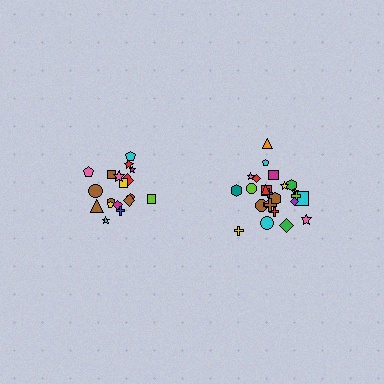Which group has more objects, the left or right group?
The right group.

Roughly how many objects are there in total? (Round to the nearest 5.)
Roughly 45 objects in total.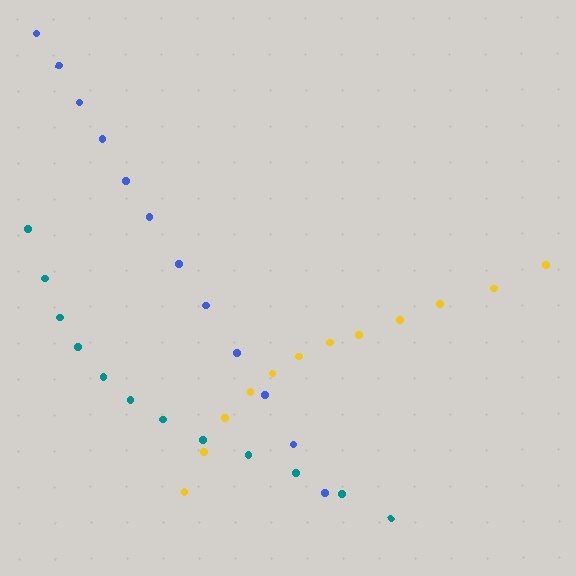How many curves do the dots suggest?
There are 3 distinct paths.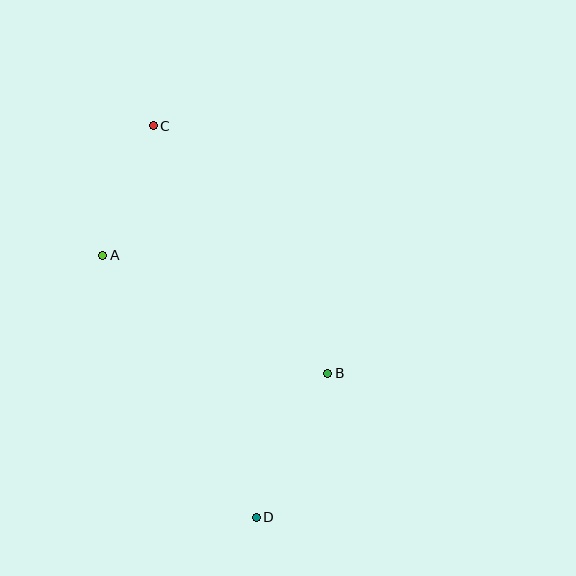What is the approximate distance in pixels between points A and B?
The distance between A and B is approximately 254 pixels.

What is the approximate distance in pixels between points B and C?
The distance between B and C is approximately 303 pixels.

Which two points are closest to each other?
Points A and C are closest to each other.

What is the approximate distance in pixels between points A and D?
The distance between A and D is approximately 304 pixels.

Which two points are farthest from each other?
Points C and D are farthest from each other.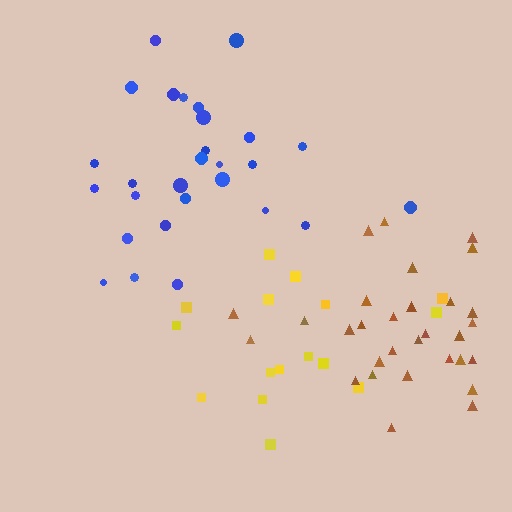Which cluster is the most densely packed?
Brown.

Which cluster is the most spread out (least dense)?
Yellow.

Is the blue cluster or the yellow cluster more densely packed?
Blue.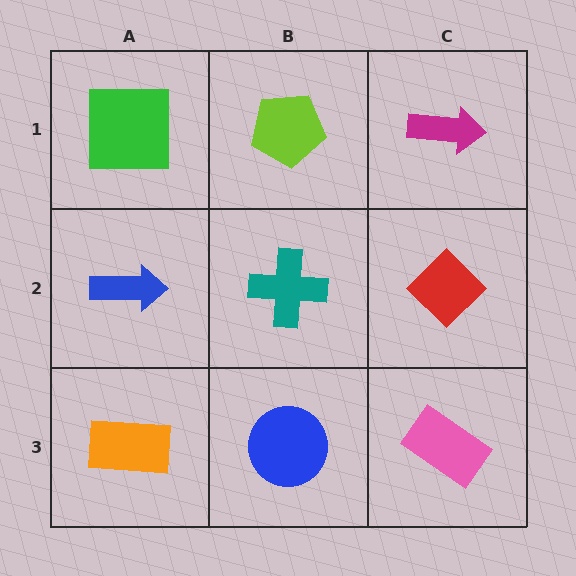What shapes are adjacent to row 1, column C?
A red diamond (row 2, column C), a lime pentagon (row 1, column B).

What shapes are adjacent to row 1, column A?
A blue arrow (row 2, column A), a lime pentagon (row 1, column B).